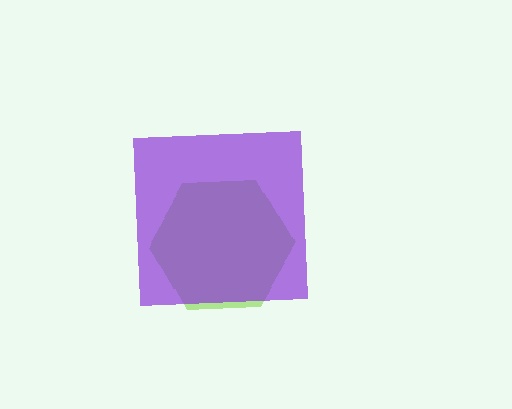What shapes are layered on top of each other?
The layered shapes are: a lime hexagon, a purple square.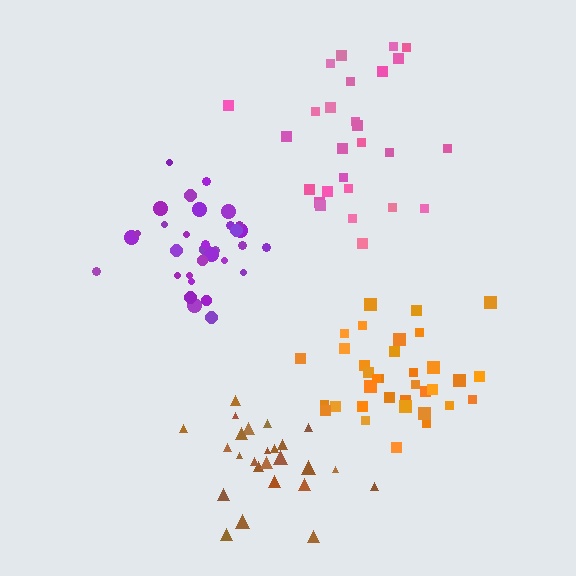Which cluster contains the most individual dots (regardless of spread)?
Orange (35).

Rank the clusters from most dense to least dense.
purple, orange, brown, pink.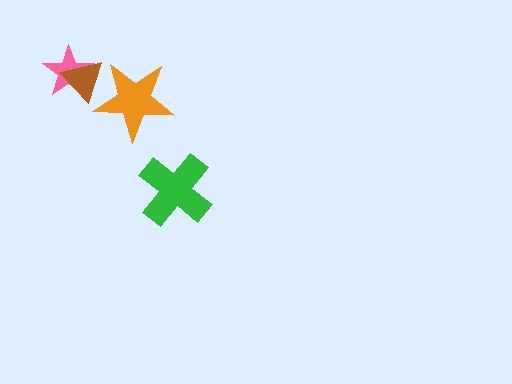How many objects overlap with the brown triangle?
2 objects overlap with the brown triangle.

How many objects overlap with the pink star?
1 object overlaps with the pink star.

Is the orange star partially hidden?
Yes, it is partially covered by another shape.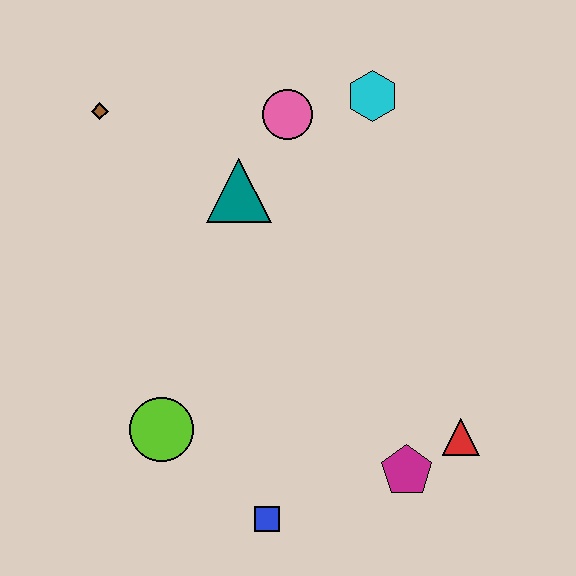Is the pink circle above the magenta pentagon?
Yes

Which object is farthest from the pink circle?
The blue square is farthest from the pink circle.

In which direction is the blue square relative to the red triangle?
The blue square is to the left of the red triangle.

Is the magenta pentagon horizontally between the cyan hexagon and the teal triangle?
No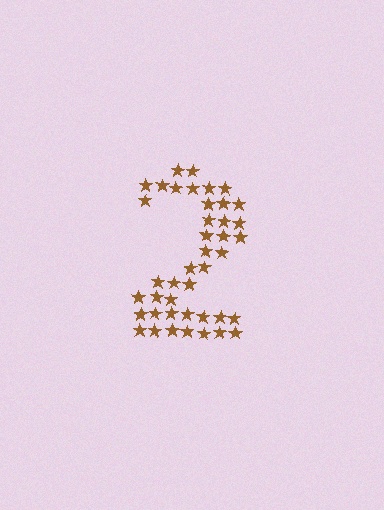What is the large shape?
The large shape is the digit 2.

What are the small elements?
The small elements are stars.